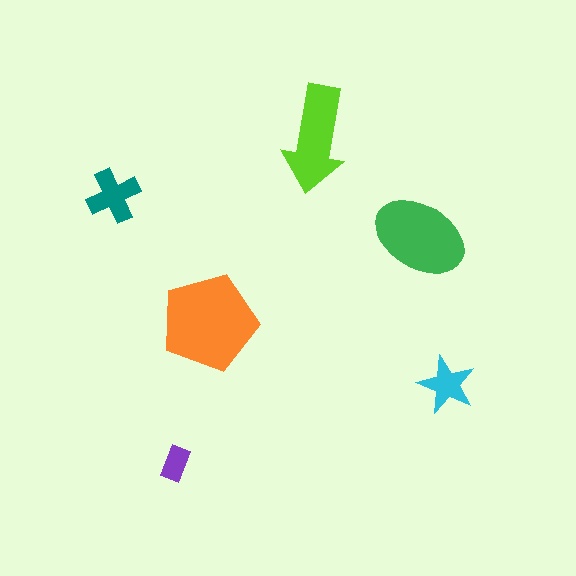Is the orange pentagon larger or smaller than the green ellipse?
Larger.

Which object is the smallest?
The purple rectangle.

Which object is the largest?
The orange pentagon.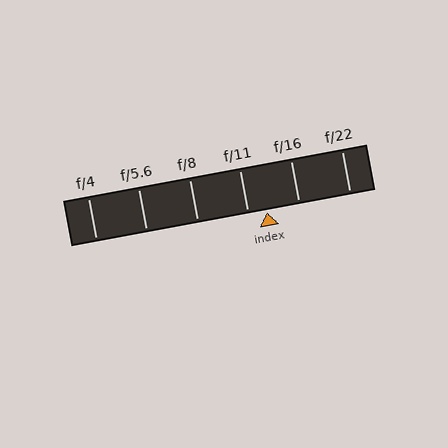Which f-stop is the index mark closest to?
The index mark is closest to f/11.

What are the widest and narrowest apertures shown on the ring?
The widest aperture shown is f/4 and the narrowest is f/22.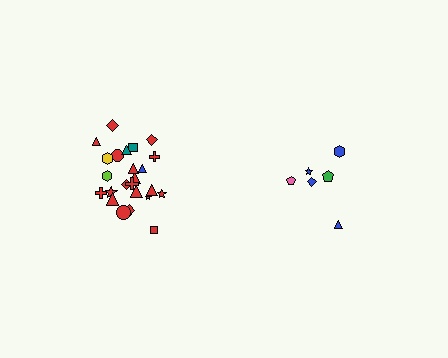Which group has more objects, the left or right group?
The left group.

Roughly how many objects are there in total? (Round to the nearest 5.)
Roughly 30 objects in total.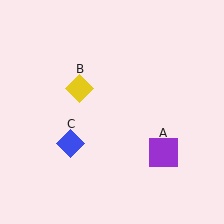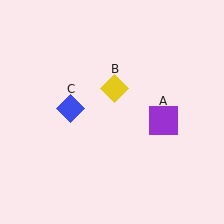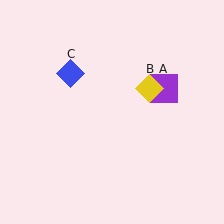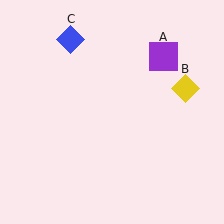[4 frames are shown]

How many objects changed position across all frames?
3 objects changed position: purple square (object A), yellow diamond (object B), blue diamond (object C).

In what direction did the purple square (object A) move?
The purple square (object A) moved up.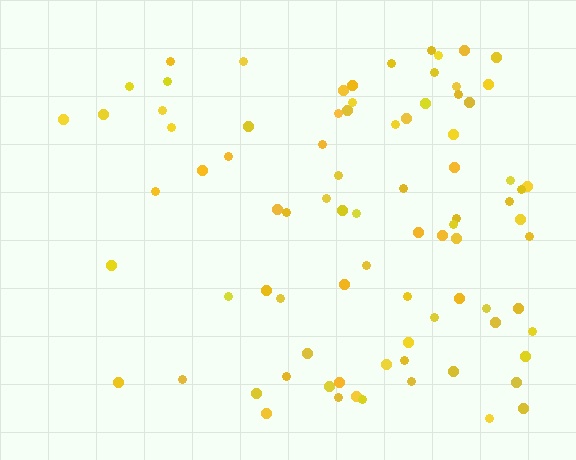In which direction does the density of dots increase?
From left to right, with the right side densest.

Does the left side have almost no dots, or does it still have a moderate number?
Still a moderate number, just noticeably fewer than the right.